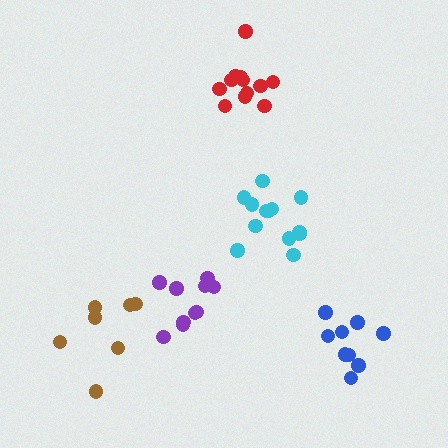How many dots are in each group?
Group 1: 9 dots, Group 2: 13 dots, Group 3: 12 dots, Group 4: 10 dots, Group 5: 7 dots (51 total).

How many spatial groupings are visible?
There are 5 spatial groupings.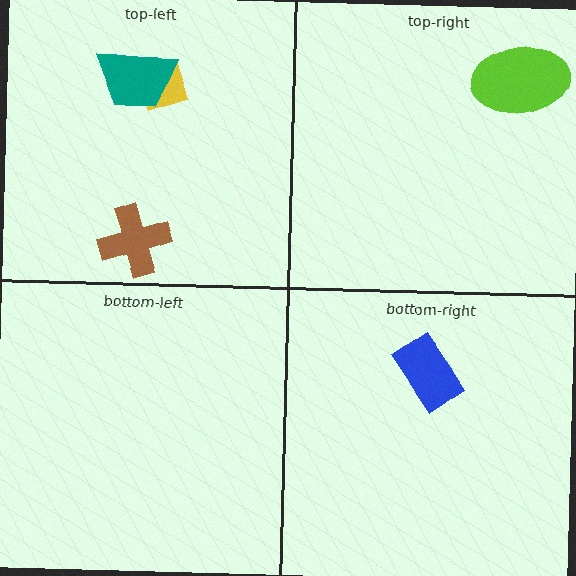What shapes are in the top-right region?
The lime ellipse.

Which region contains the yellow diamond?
The top-left region.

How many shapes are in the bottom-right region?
1.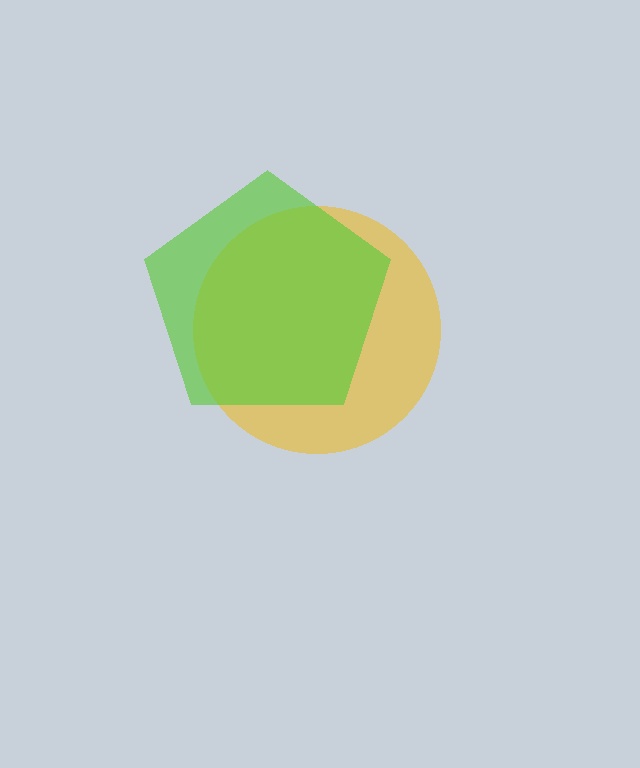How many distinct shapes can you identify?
There are 2 distinct shapes: a yellow circle, a lime pentagon.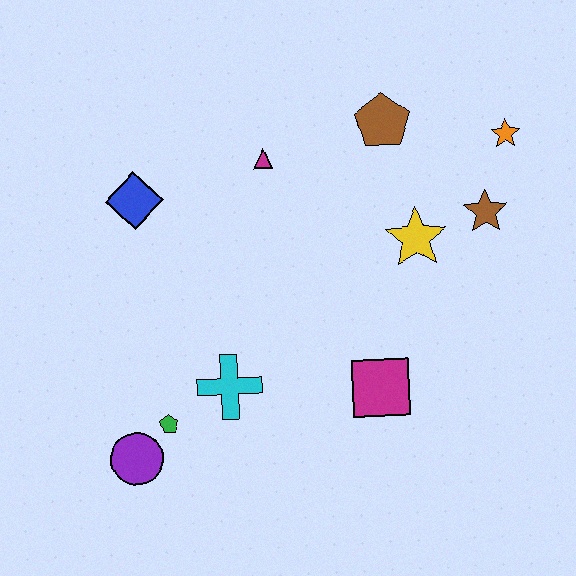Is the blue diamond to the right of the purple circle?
Yes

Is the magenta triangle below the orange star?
Yes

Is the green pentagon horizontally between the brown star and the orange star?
No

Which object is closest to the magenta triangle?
The brown pentagon is closest to the magenta triangle.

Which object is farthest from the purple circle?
The orange star is farthest from the purple circle.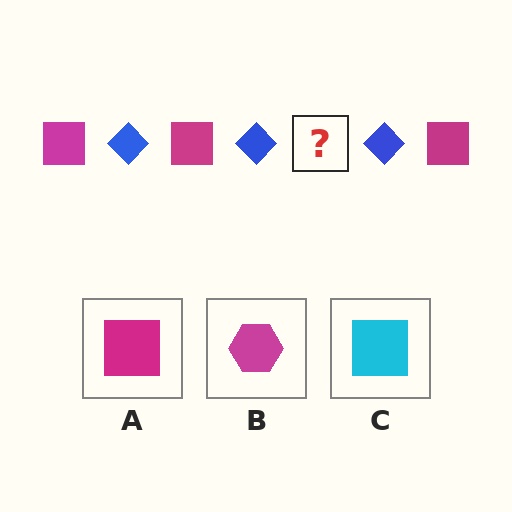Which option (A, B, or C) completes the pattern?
A.